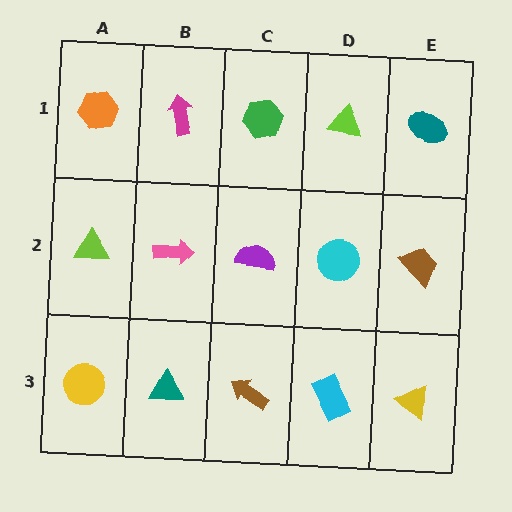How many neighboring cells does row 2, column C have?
4.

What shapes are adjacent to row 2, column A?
An orange hexagon (row 1, column A), a yellow circle (row 3, column A), a pink arrow (row 2, column B).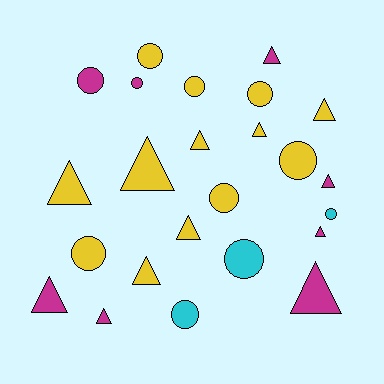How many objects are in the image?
There are 24 objects.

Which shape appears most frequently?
Triangle, with 13 objects.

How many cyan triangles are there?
There are no cyan triangles.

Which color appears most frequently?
Yellow, with 13 objects.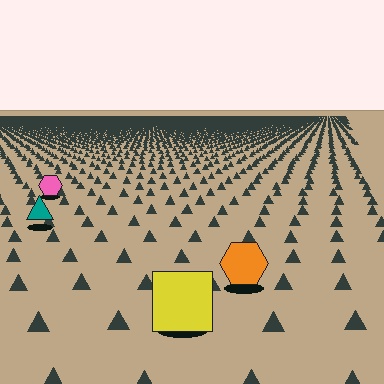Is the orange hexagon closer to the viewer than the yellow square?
No. The yellow square is closer — you can tell from the texture gradient: the ground texture is coarser near it.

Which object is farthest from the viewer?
The pink hexagon is farthest from the viewer. It appears smaller and the ground texture around it is denser.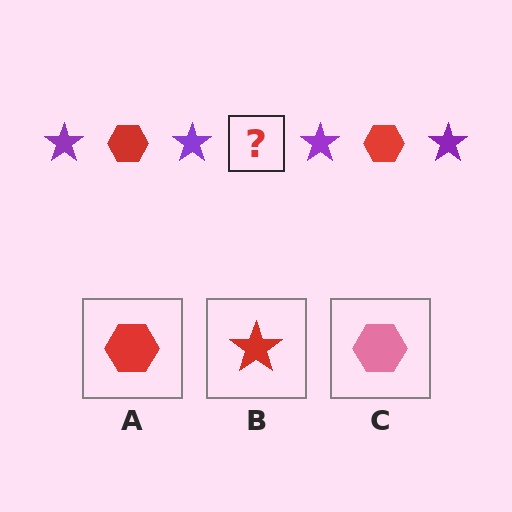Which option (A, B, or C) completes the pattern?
A.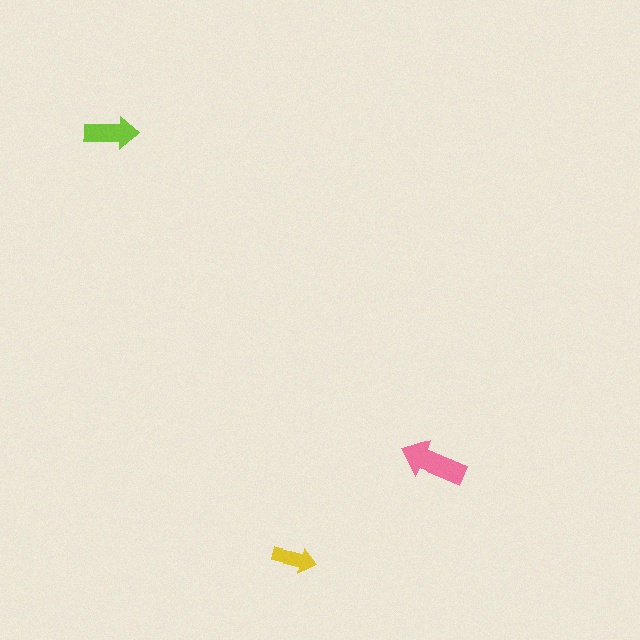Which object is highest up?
The lime arrow is topmost.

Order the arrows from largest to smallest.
the pink one, the lime one, the yellow one.